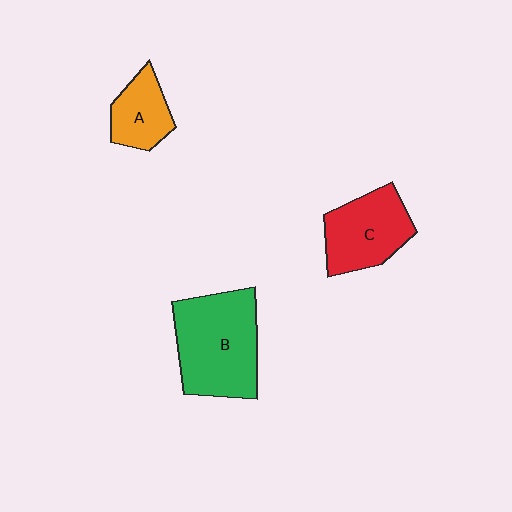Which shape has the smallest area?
Shape A (orange).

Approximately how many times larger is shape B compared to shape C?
Approximately 1.4 times.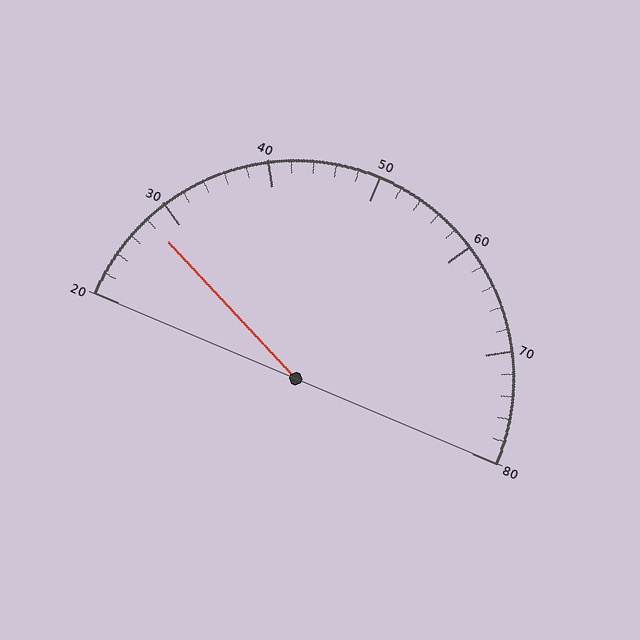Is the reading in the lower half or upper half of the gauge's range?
The reading is in the lower half of the range (20 to 80).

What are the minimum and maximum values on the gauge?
The gauge ranges from 20 to 80.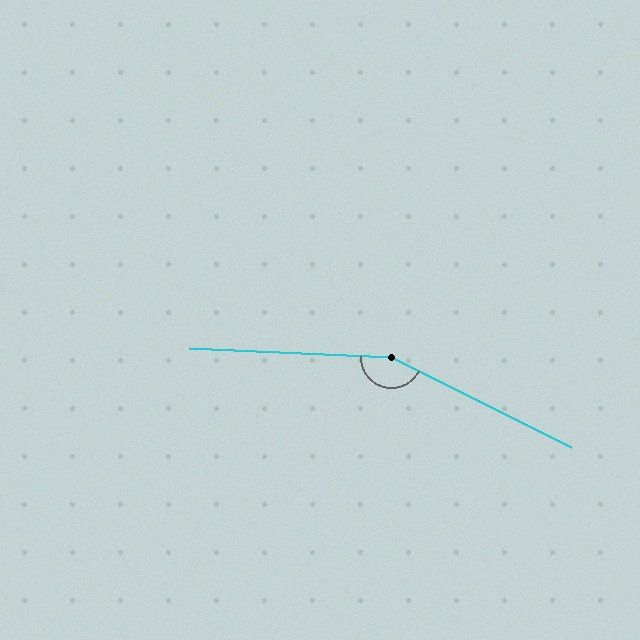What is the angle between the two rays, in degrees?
Approximately 156 degrees.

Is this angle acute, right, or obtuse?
It is obtuse.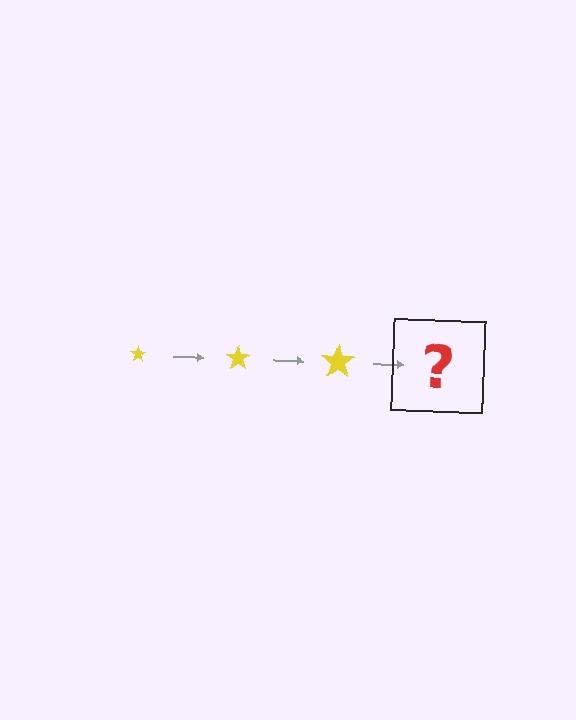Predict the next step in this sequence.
The next step is a yellow star, larger than the previous one.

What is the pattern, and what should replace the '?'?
The pattern is that the star gets progressively larger each step. The '?' should be a yellow star, larger than the previous one.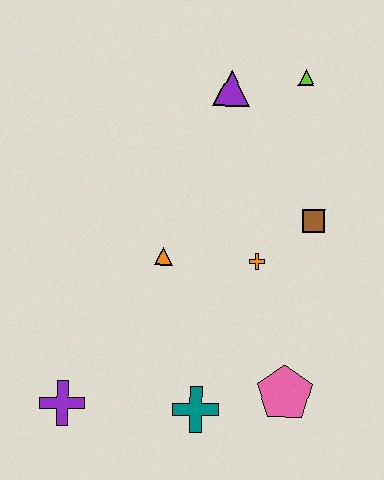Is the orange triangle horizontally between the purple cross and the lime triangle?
Yes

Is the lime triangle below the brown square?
No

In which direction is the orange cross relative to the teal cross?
The orange cross is above the teal cross.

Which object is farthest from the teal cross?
The lime triangle is farthest from the teal cross.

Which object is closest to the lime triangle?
The purple triangle is closest to the lime triangle.